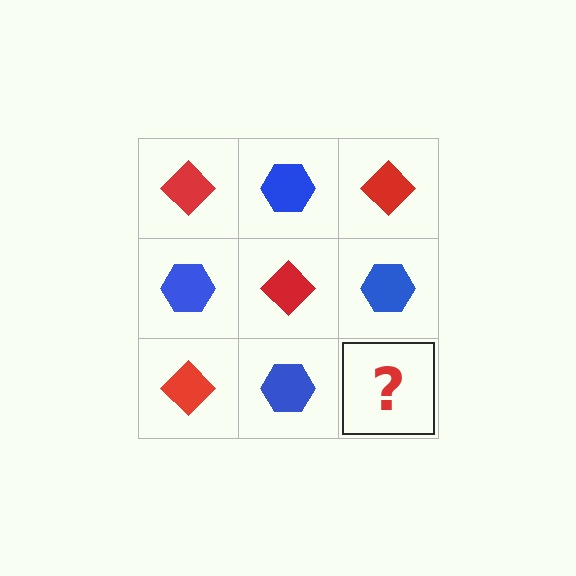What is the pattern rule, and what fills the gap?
The rule is that it alternates red diamond and blue hexagon in a checkerboard pattern. The gap should be filled with a red diamond.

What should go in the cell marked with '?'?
The missing cell should contain a red diamond.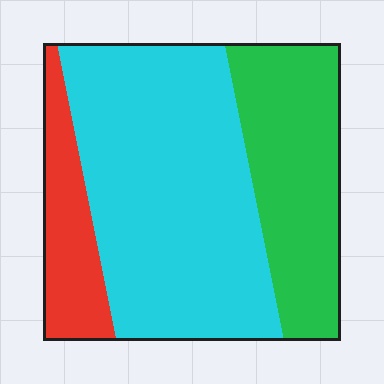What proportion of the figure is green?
Green covers roughly 30% of the figure.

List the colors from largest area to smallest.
From largest to smallest: cyan, green, red.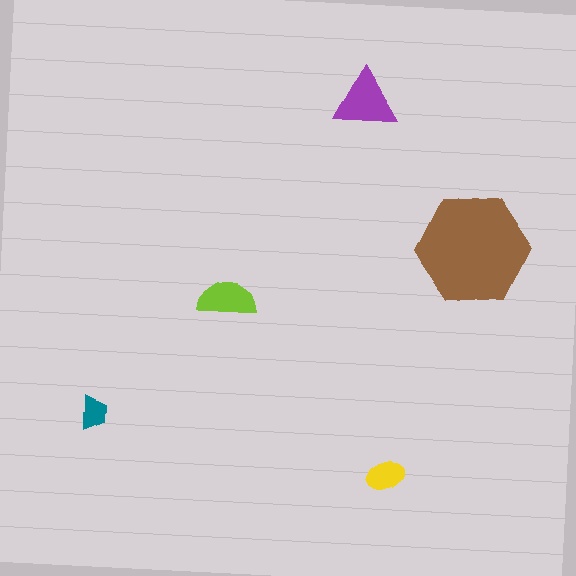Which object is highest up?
The purple triangle is topmost.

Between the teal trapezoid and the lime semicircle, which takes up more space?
The lime semicircle.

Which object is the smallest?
The teal trapezoid.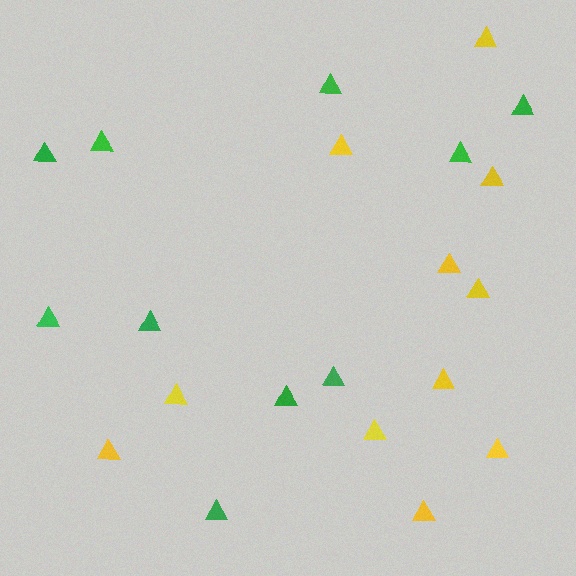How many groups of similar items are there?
There are 2 groups: one group of green triangles (10) and one group of yellow triangles (11).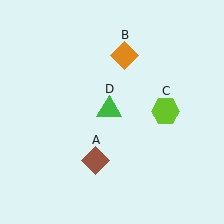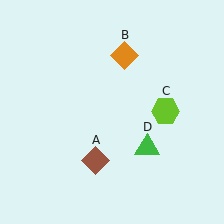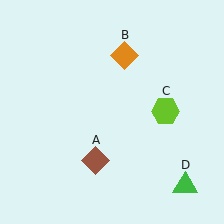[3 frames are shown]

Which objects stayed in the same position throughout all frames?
Brown diamond (object A) and orange diamond (object B) and lime hexagon (object C) remained stationary.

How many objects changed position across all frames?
1 object changed position: green triangle (object D).